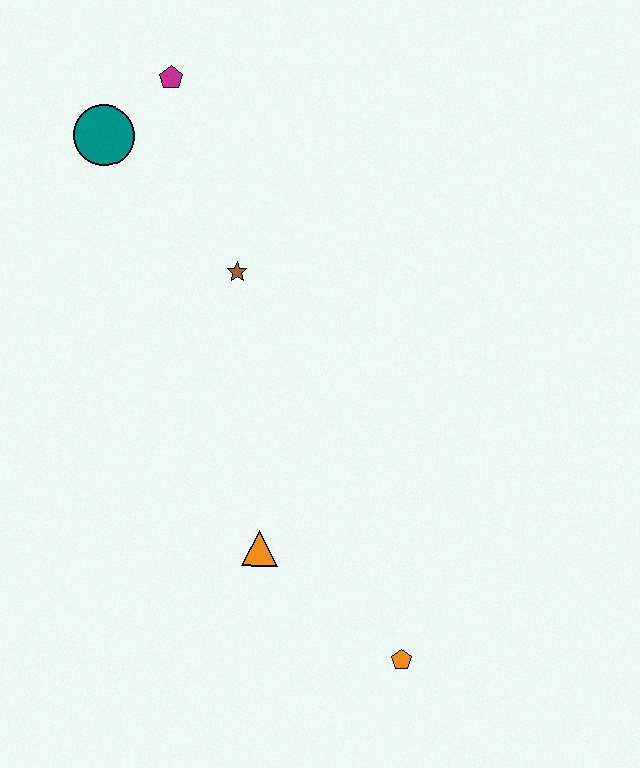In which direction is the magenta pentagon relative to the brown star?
The magenta pentagon is above the brown star.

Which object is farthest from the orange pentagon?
The magenta pentagon is farthest from the orange pentagon.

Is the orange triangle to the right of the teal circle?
Yes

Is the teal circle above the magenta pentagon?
No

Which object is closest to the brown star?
The teal circle is closest to the brown star.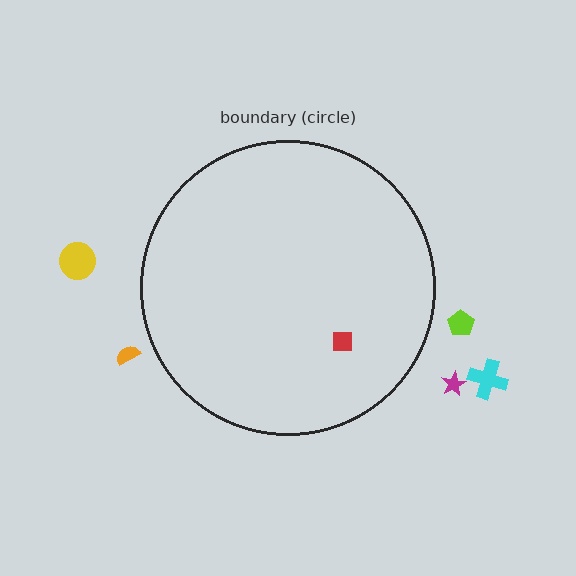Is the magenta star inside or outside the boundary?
Outside.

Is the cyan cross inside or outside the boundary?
Outside.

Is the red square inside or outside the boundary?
Inside.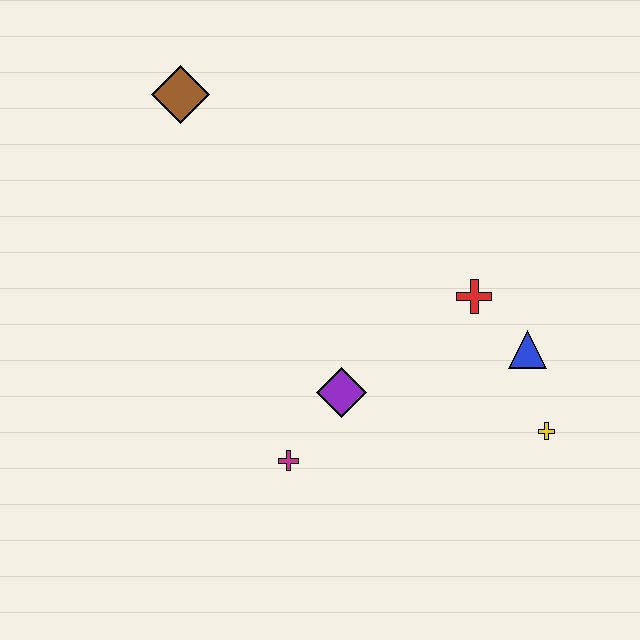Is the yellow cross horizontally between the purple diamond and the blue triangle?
No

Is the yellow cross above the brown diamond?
No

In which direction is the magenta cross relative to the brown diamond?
The magenta cross is below the brown diamond.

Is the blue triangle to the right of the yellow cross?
No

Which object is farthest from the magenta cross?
The brown diamond is farthest from the magenta cross.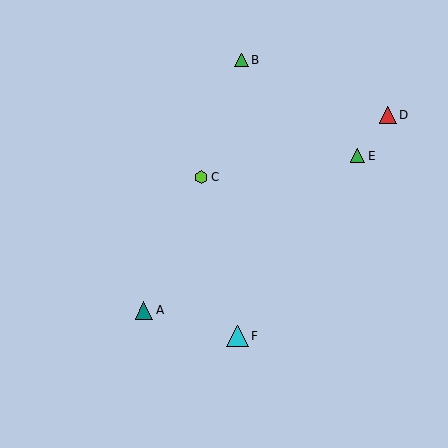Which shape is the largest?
The cyan triangle (labeled F) is the largest.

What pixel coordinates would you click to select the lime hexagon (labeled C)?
Click at (201, 177) to select the lime hexagon C.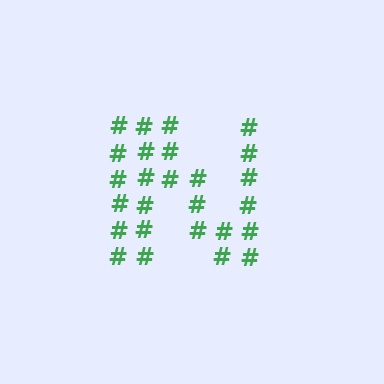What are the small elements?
The small elements are hash symbols.